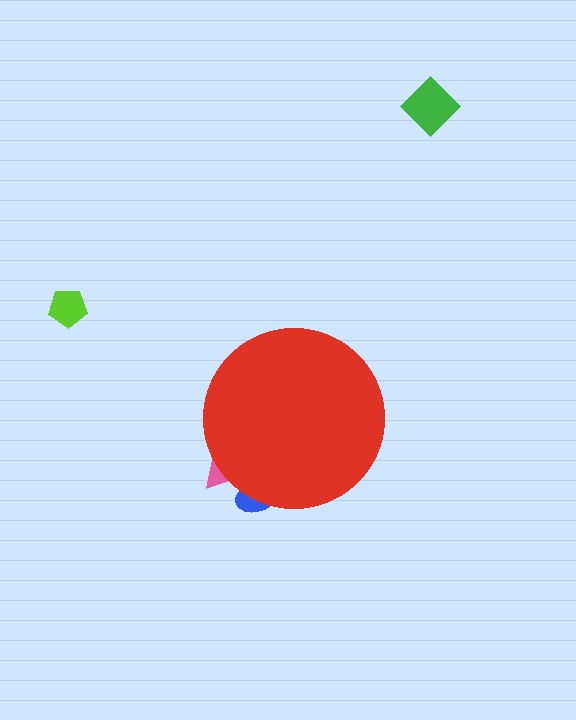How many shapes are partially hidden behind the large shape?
2 shapes are partially hidden.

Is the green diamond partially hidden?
No, the green diamond is fully visible.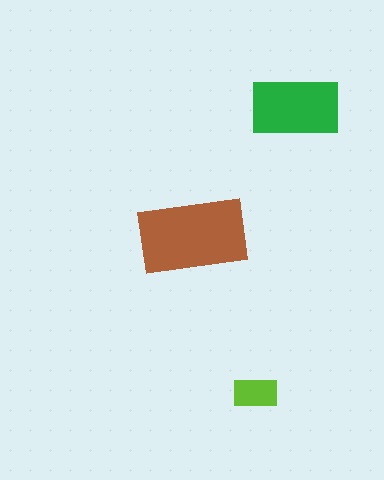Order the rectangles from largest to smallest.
the brown one, the green one, the lime one.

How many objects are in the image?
There are 3 objects in the image.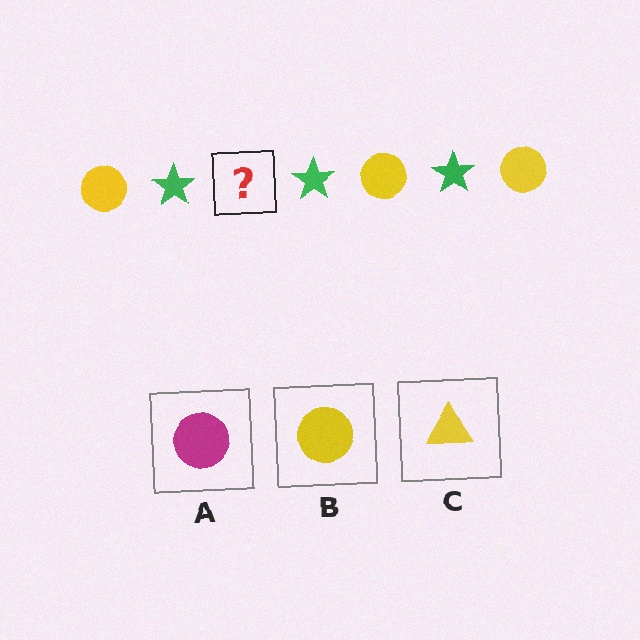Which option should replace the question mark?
Option B.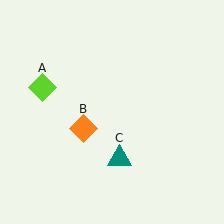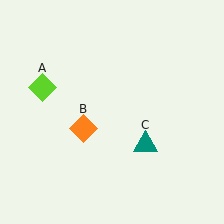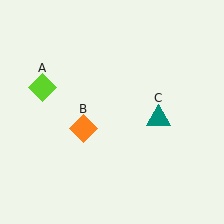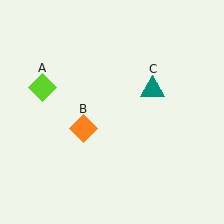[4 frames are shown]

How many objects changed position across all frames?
1 object changed position: teal triangle (object C).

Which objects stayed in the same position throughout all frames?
Lime diamond (object A) and orange diamond (object B) remained stationary.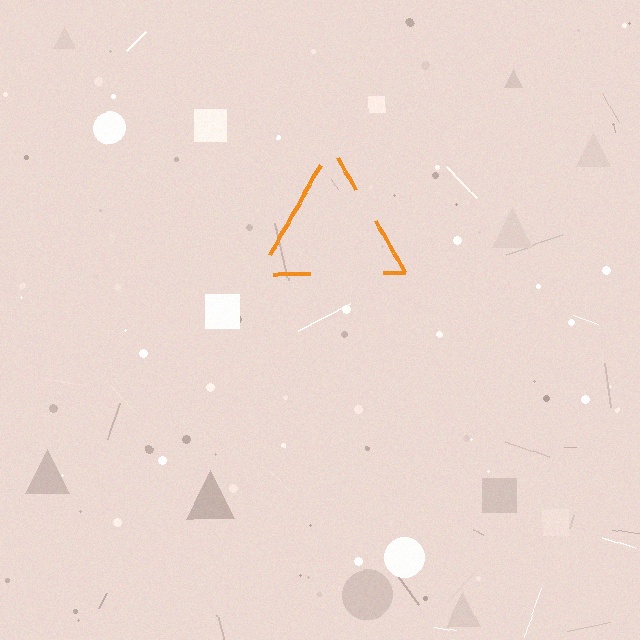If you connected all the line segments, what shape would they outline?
They would outline a triangle.